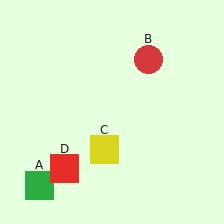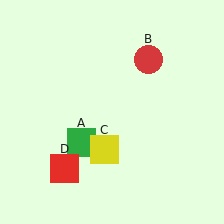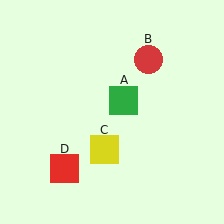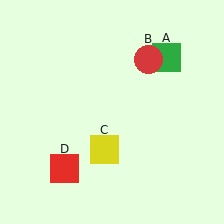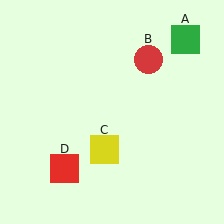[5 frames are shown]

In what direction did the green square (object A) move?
The green square (object A) moved up and to the right.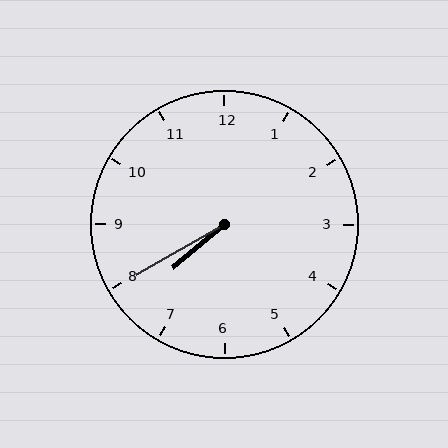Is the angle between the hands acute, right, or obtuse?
It is acute.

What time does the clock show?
7:40.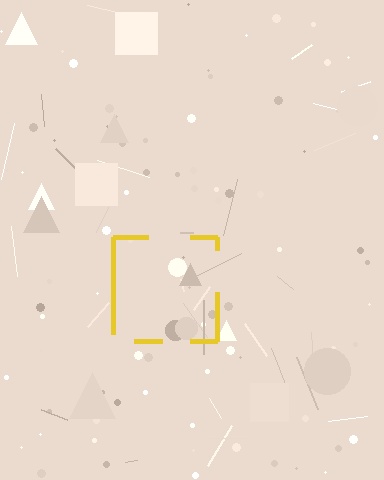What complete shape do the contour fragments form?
The contour fragments form a square.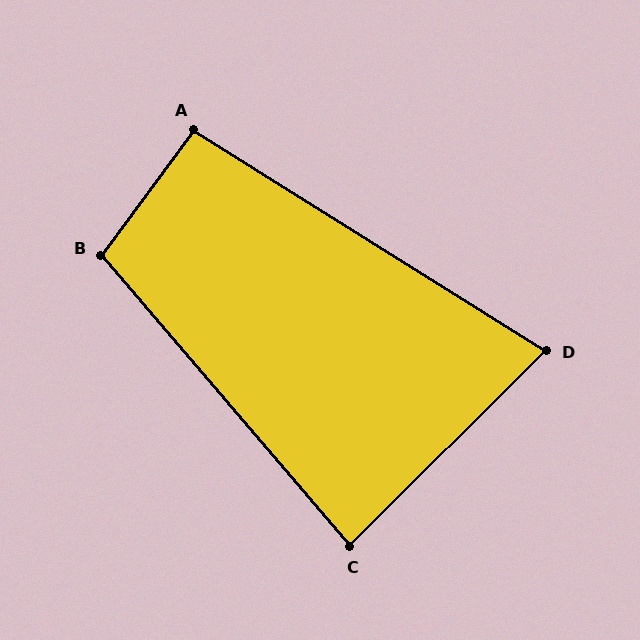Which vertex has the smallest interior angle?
D, at approximately 77 degrees.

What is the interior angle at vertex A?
Approximately 94 degrees (approximately right).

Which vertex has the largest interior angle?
B, at approximately 103 degrees.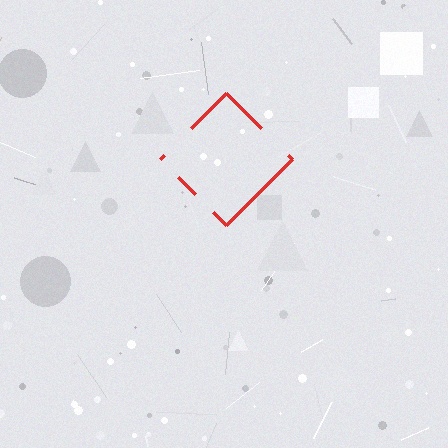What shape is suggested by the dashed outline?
The dashed outline suggests a diamond.